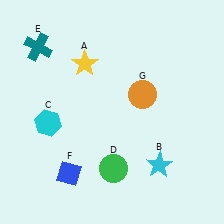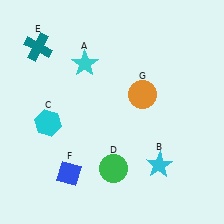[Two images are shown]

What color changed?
The star (A) changed from yellow in Image 1 to cyan in Image 2.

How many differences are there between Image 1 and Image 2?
There is 1 difference between the two images.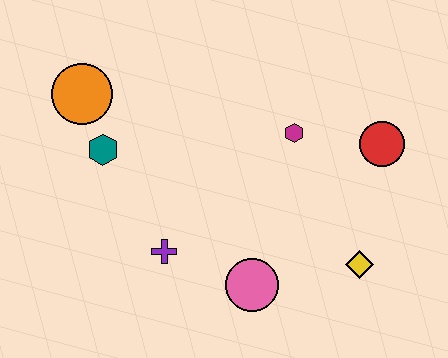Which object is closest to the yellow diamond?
The pink circle is closest to the yellow diamond.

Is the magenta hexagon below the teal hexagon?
No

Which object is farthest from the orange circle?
The yellow diamond is farthest from the orange circle.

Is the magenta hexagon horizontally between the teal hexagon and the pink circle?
No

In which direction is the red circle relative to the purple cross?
The red circle is to the right of the purple cross.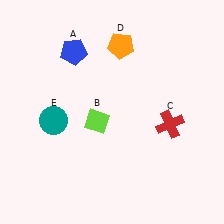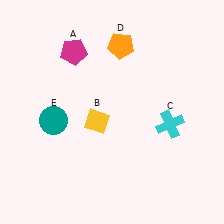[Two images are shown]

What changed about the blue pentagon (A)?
In Image 1, A is blue. In Image 2, it changed to magenta.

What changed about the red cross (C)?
In Image 1, C is red. In Image 2, it changed to cyan.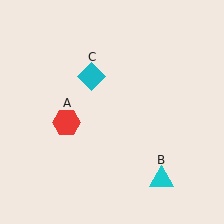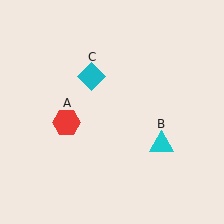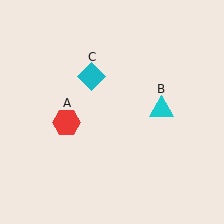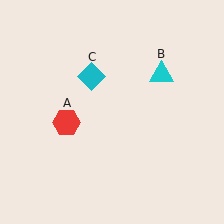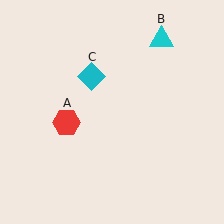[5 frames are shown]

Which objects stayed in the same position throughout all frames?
Red hexagon (object A) and cyan diamond (object C) remained stationary.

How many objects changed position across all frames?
1 object changed position: cyan triangle (object B).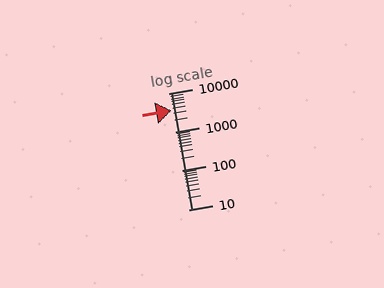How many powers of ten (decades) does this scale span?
The scale spans 3 decades, from 10 to 10000.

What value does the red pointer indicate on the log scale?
The pointer indicates approximately 3500.